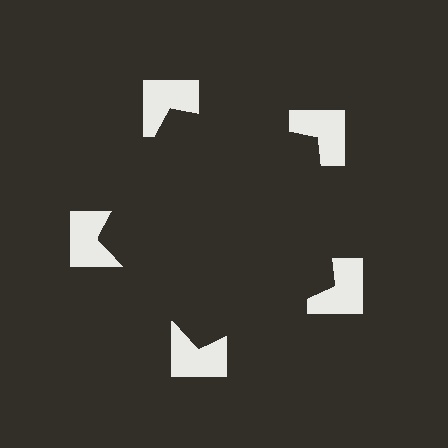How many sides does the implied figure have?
5 sides.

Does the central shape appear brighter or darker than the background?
It typically appears slightly darker than the background, even though no actual brightness change is drawn.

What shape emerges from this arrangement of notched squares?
An illusory pentagon — its edges are inferred from the aligned wedge cuts in the notched squares, not physically drawn.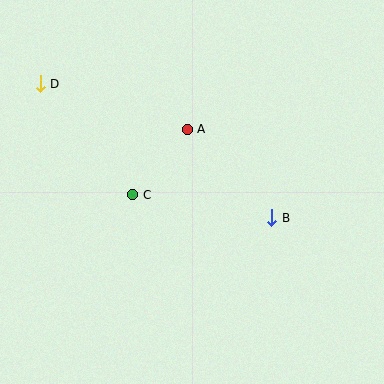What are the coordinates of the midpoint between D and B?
The midpoint between D and B is at (156, 151).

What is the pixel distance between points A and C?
The distance between A and C is 85 pixels.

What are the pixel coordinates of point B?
Point B is at (272, 218).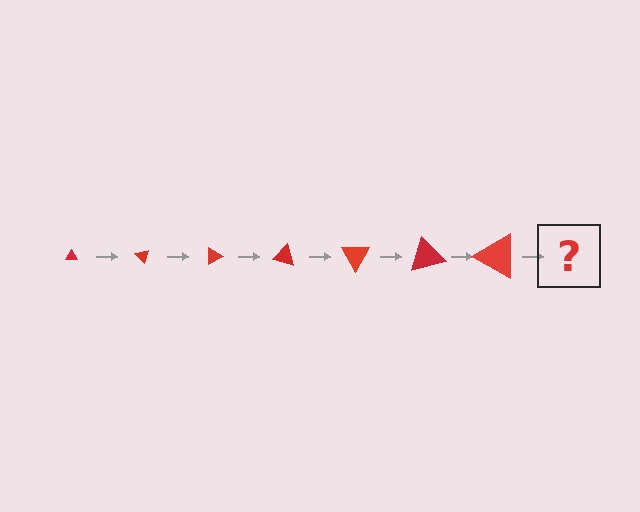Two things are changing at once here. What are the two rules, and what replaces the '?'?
The two rules are that the triangle grows larger each step and it rotates 45 degrees each step. The '?' should be a triangle, larger than the previous one and rotated 315 degrees from the start.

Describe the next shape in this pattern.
It should be a triangle, larger than the previous one and rotated 315 degrees from the start.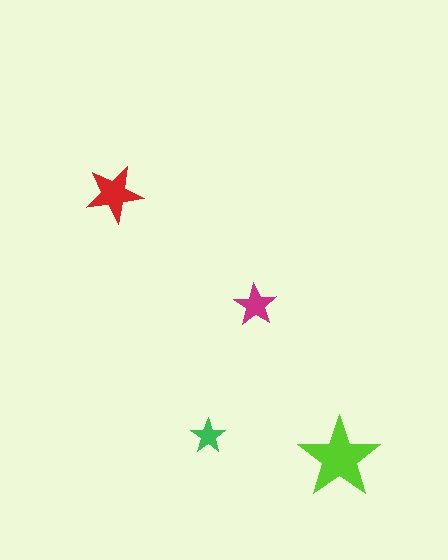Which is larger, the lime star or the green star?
The lime one.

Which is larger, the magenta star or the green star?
The magenta one.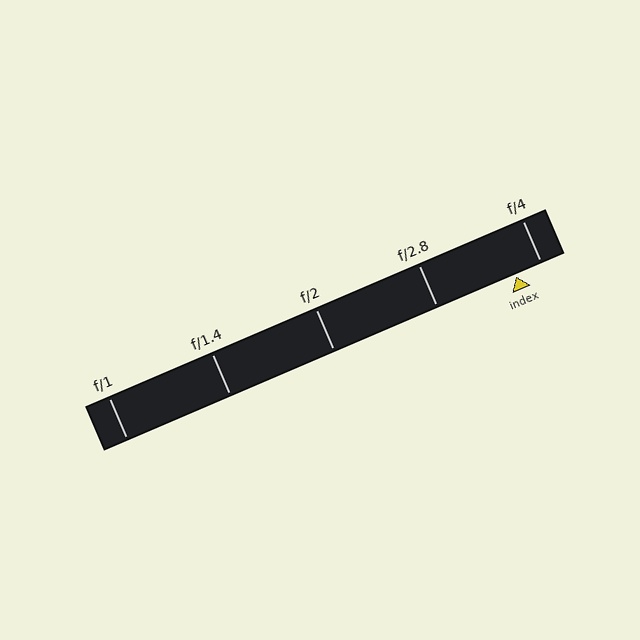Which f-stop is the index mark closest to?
The index mark is closest to f/4.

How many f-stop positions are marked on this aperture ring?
There are 5 f-stop positions marked.